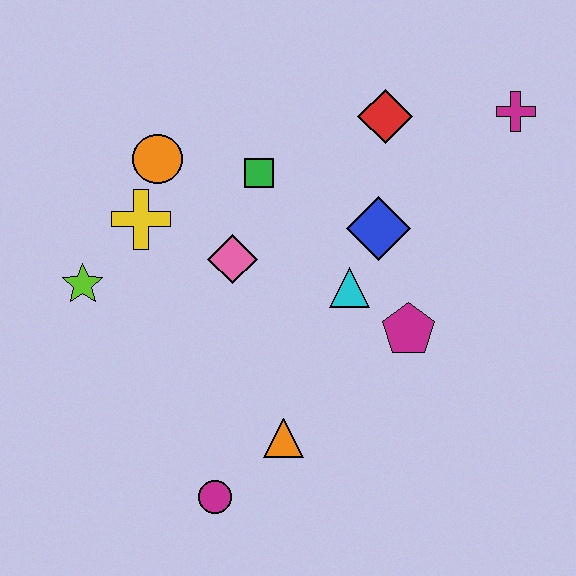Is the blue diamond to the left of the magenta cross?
Yes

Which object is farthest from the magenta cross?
The magenta circle is farthest from the magenta cross.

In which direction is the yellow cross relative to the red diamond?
The yellow cross is to the left of the red diamond.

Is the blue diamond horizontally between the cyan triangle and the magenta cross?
Yes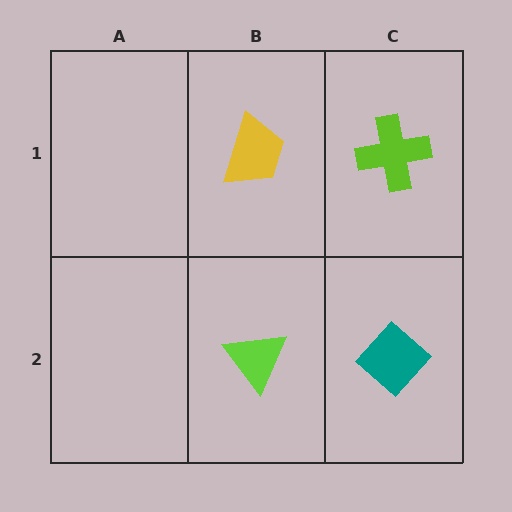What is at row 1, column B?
A yellow trapezoid.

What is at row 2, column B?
A lime triangle.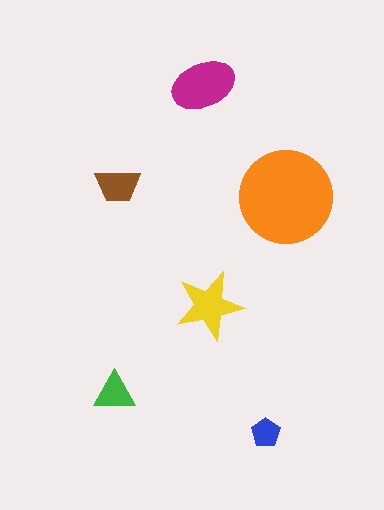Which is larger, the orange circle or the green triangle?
The orange circle.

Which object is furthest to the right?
The orange circle is rightmost.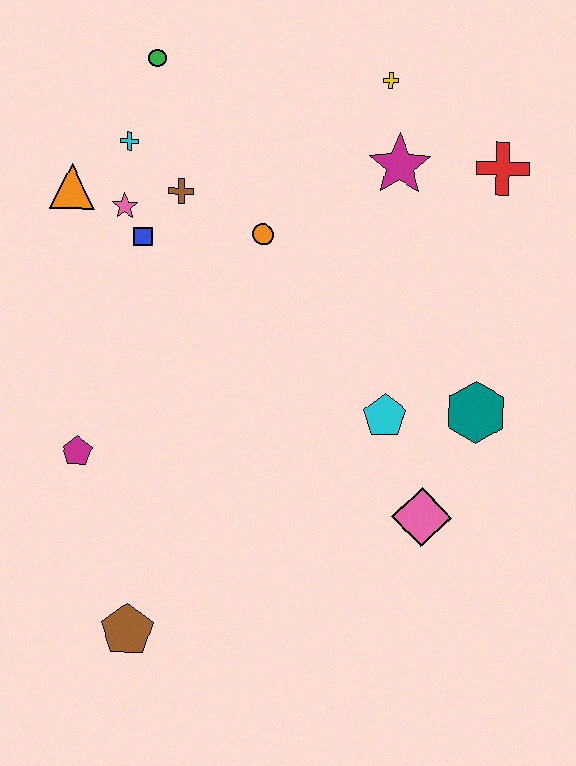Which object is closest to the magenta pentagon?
The brown pentagon is closest to the magenta pentagon.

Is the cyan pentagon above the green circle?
No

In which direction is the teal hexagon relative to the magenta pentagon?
The teal hexagon is to the right of the magenta pentagon.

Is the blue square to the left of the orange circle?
Yes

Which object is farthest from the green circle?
The brown pentagon is farthest from the green circle.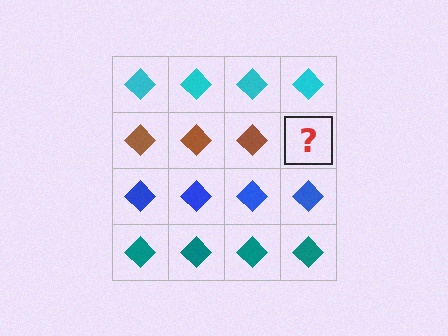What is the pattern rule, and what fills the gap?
The rule is that each row has a consistent color. The gap should be filled with a brown diamond.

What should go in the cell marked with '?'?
The missing cell should contain a brown diamond.